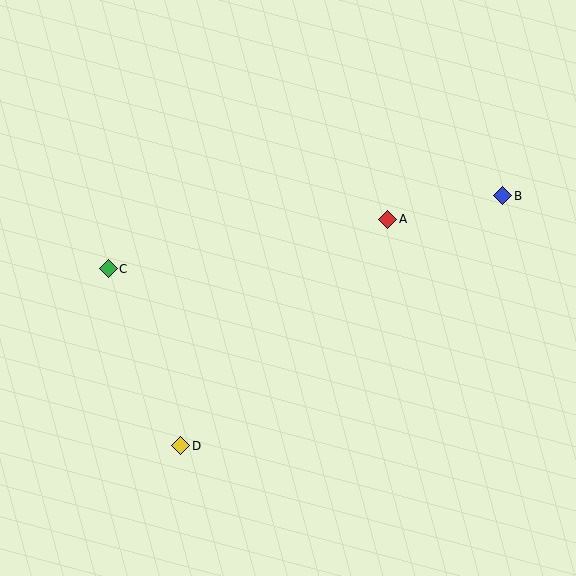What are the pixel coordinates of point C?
Point C is at (108, 269).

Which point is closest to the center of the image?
Point A at (388, 219) is closest to the center.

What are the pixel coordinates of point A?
Point A is at (388, 219).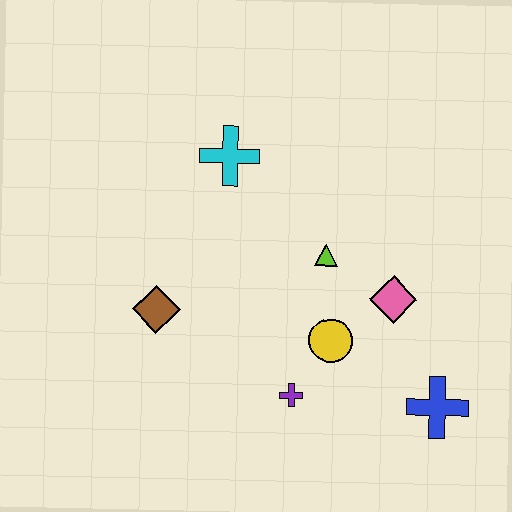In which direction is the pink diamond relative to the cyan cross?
The pink diamond is to the right of the cyan cross.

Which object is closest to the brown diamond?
The purple cross is closest to the brown diamond.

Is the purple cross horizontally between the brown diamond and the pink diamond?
Yes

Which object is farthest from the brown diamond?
The blue cross is farthest from the brown diamond.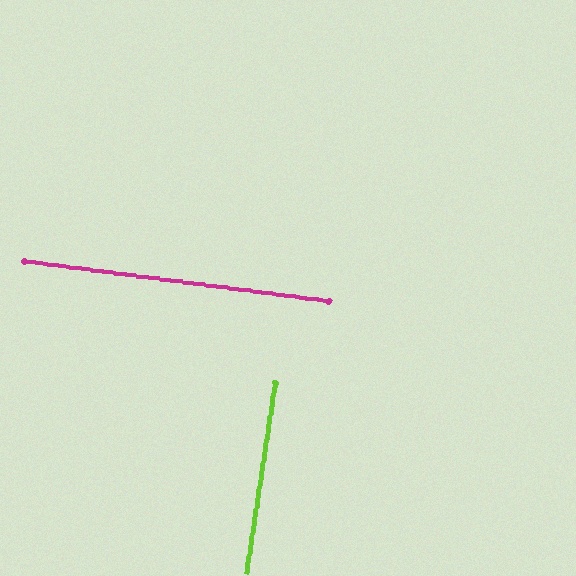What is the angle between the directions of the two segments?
Approximately 89 degrees.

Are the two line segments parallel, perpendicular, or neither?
Perpendicular — they meet at approximately 89°.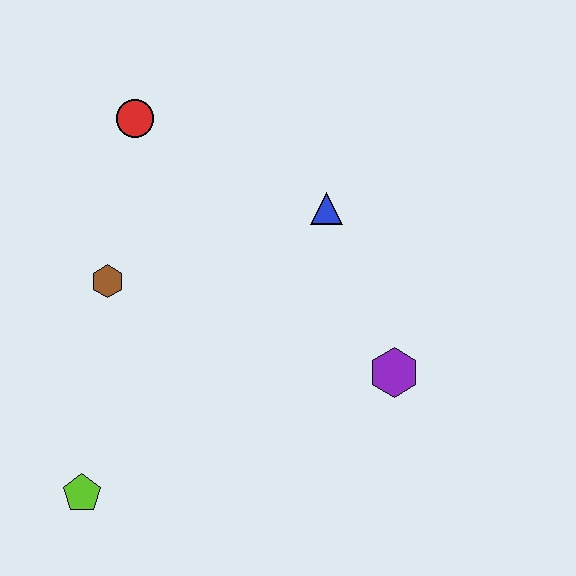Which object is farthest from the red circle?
The lime pentagon is farthest from the red circle.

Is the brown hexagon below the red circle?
Yes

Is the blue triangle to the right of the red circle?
Yes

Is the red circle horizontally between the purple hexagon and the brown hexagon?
Yes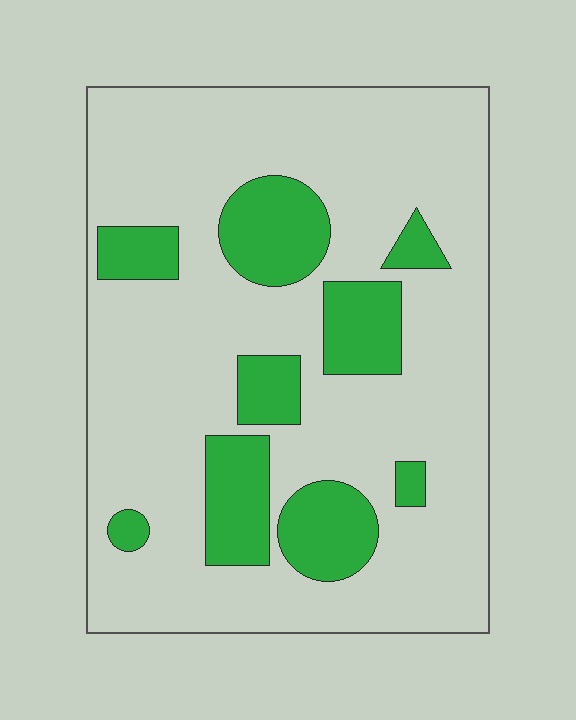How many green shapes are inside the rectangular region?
9.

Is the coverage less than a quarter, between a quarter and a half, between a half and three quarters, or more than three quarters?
Less than a quarter.